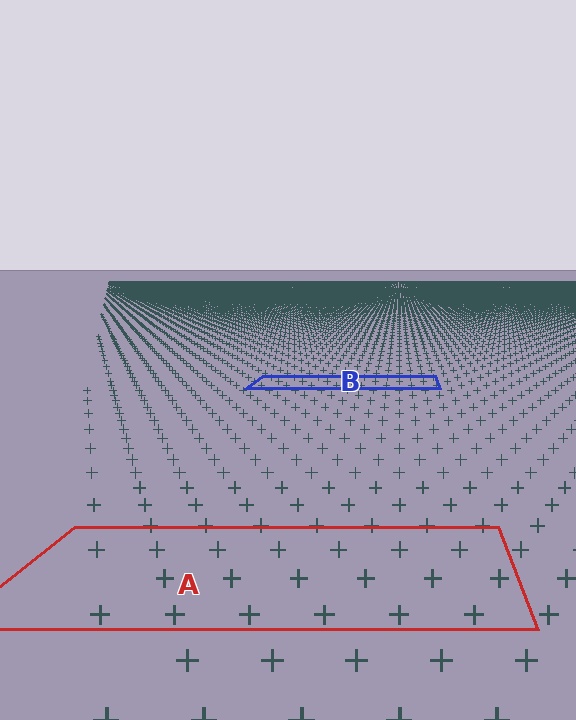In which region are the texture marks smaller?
The texture marks are smaller in region B, because it is farther away.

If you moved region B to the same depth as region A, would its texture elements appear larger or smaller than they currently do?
They would appear larger. At a closer depth, the same texture elements are projected at a bigger on-screen size.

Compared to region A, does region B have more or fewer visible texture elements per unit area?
Region B has more texture elements per unit area — they are packed more densely because it is farther away.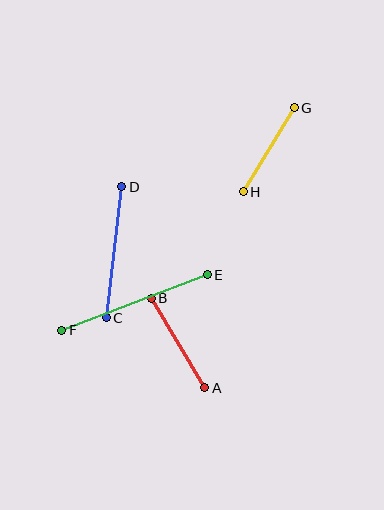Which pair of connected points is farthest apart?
Points E and F are farthest apart.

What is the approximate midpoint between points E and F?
The midpoint is at approximately (134, 302) pixels.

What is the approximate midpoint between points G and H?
The midpoint is at approximately (269, 150) pixels.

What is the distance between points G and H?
The distance is approximately 98 pixels.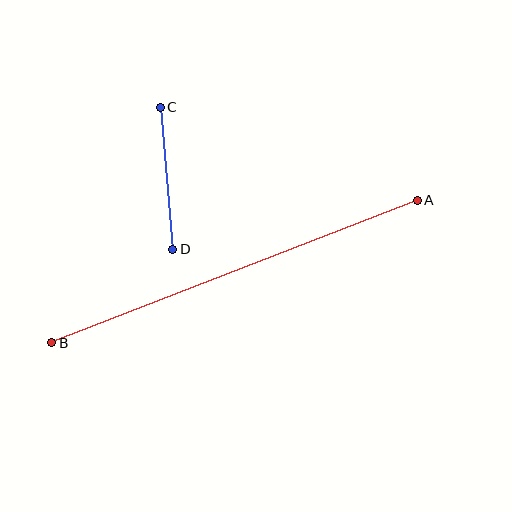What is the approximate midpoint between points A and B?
The midpoint is at approximately (235, 272) pixels.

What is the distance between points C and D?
The distance is approximately 143 pixels.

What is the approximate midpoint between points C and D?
The midpoint is at approximately (166, 178) pixels.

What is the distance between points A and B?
The distance is approximately 392 pixels.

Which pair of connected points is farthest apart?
Points A and B are farthest apart.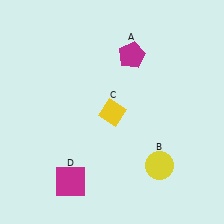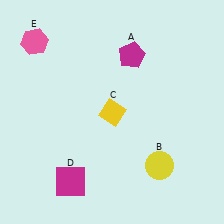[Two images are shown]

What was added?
A pink hexagon (E) was added in Image 2.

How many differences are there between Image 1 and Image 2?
There is 1 difference between the two images.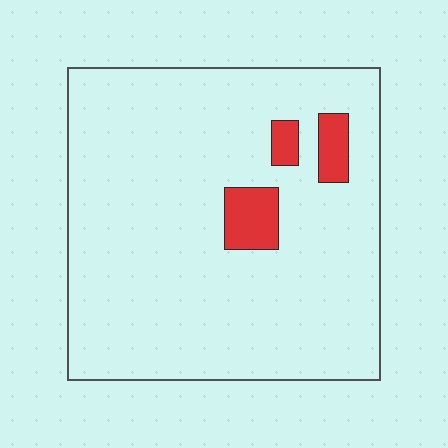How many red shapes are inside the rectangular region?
3.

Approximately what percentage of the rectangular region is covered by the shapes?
Approximately 5%.